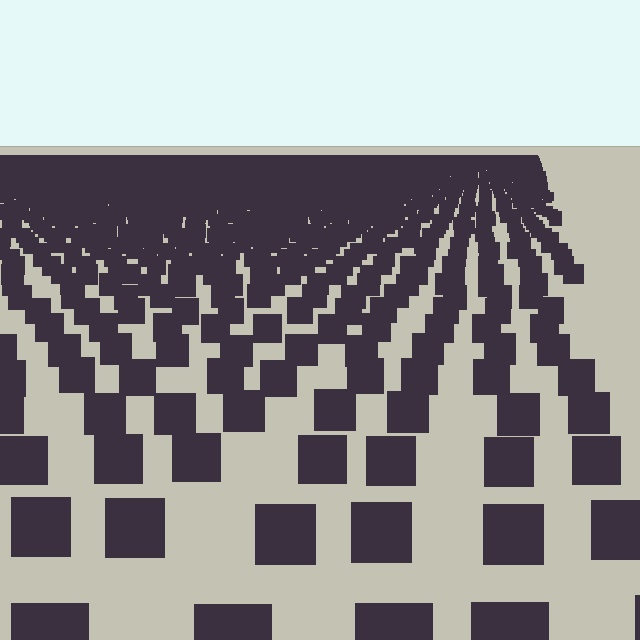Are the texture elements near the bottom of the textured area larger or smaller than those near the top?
Larger. Near the bottom, elements are closer to the viewer and appear at a bigger on-screen size.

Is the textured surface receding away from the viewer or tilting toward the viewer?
The surface is receding away from the viewer. Texture elements get smaller and denser toward the top.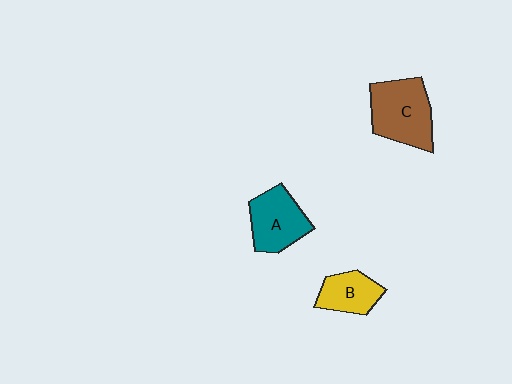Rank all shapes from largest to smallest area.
From largest to smallest: C (brown), A (teal), B (yellow).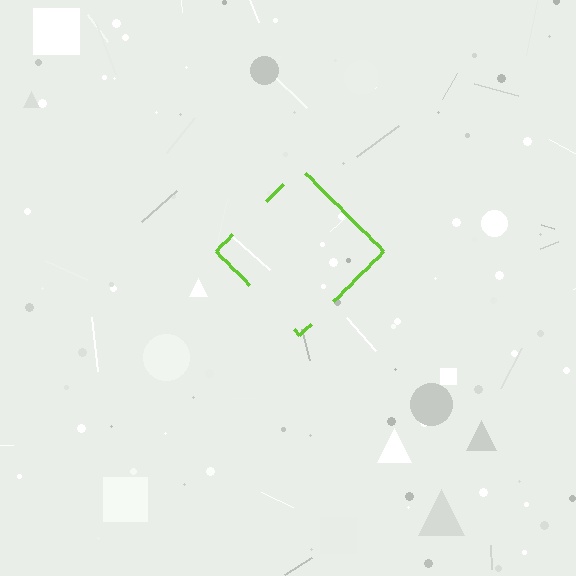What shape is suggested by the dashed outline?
The dashed outline suggests a diamond.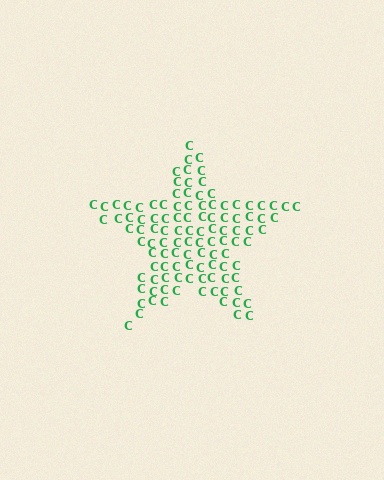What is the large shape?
The large shape is a star.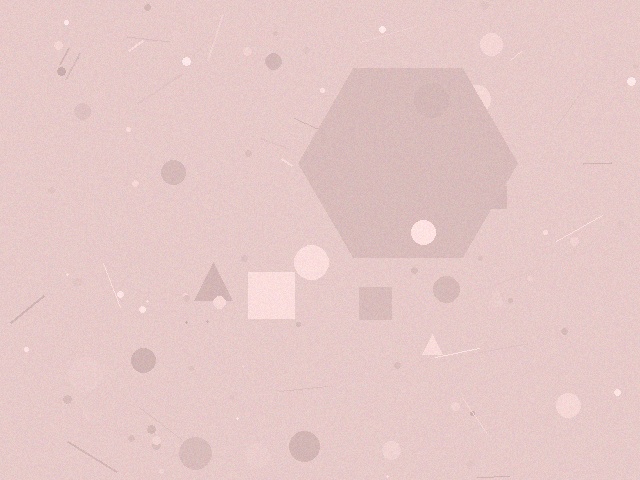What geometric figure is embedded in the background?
A hexagon is embedded in the background.